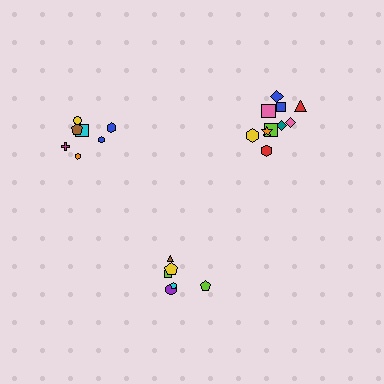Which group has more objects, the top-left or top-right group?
The top-right group.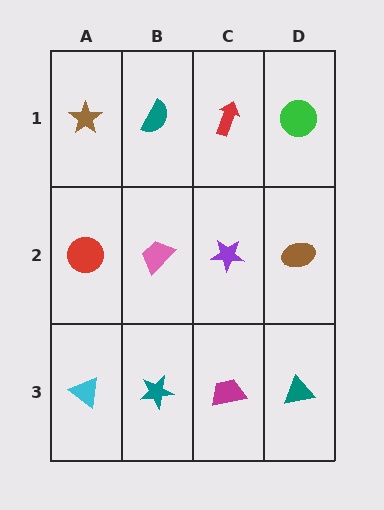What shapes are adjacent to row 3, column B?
A pink trapezoid (row 2, column B), a cyan triangle (row 3, column A), a magenta trapezoid (row 3, column C).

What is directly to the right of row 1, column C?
A green circle.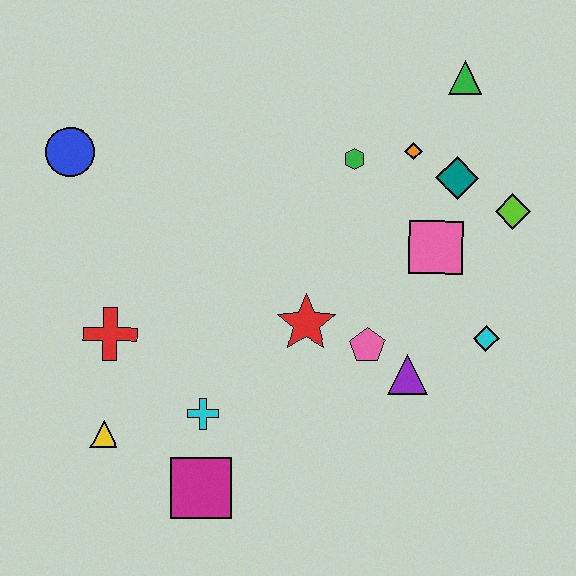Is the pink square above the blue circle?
No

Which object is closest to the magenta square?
The cyan cross is closest to the magenta square.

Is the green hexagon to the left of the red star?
No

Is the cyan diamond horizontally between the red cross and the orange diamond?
No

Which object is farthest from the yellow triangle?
The green triangle is farthest from the yellow triangle.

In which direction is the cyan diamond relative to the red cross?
The cyan diamond is to the right of the red cross.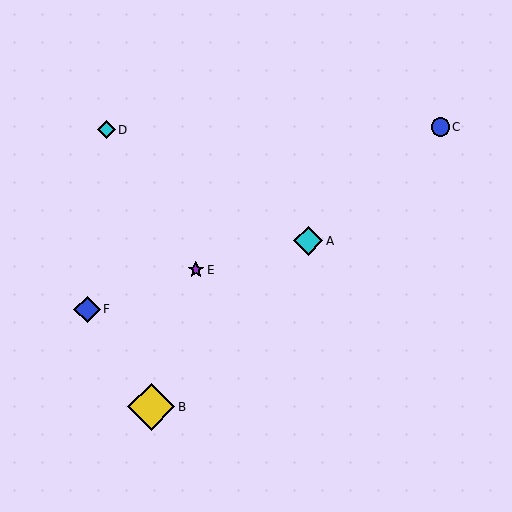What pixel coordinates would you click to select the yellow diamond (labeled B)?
Click at (151, 407) to select the yellow diamond B.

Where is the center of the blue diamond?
The center of the blue diamond is at (87, 309).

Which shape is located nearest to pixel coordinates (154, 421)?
The yellow diamond (labeled B) at (151, 407) is nearest to that location.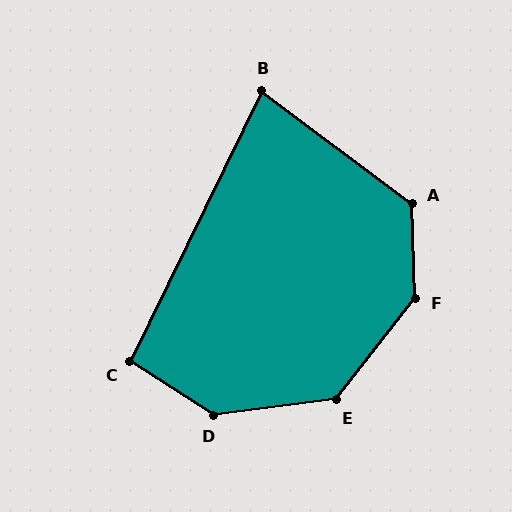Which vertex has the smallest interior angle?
B, at approximately 79 degrees.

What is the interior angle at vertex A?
Approximately 129 degrees (obtuse).